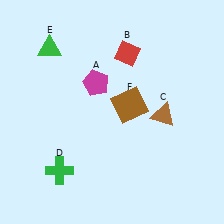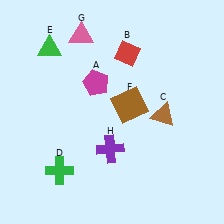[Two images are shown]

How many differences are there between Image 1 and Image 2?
There are 2 differences between the two images.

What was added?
A pink triangle (G), a purple cross (H) were added in Image 2.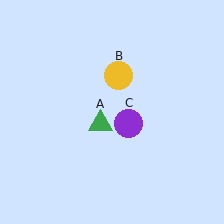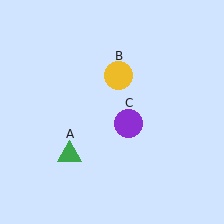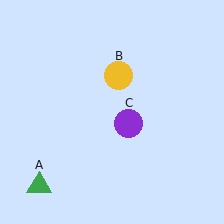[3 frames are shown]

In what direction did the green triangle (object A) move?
The green triangle (object A) moved down and to the left.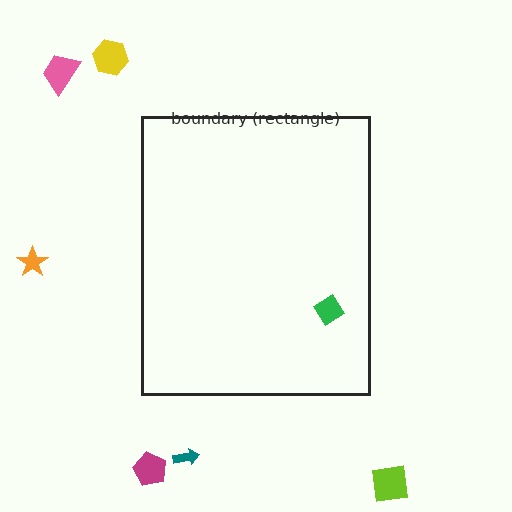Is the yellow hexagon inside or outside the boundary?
Outside.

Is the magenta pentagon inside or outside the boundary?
Outside.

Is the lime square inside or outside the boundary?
Outside.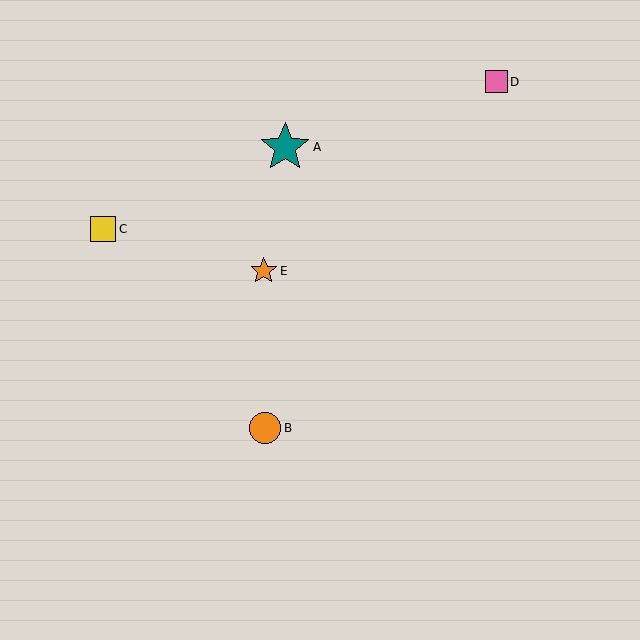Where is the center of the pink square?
The center of the pink square is at (496, 82).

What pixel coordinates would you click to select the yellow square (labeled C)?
Click at (103, 229) to select the yellow square C.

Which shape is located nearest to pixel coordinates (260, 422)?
The orange circle (labeled B) at (265, 428) is nearest to that location.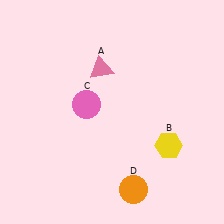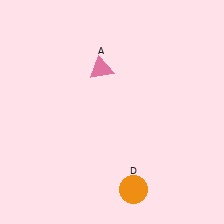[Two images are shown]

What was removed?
The pink circle (C), the yellow hexagon (B) were removed in Image 2.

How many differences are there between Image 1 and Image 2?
There are 2 differences between the two images.